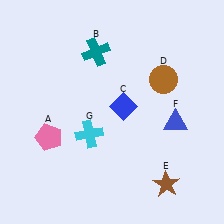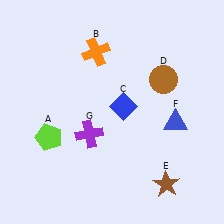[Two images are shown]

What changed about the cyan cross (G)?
In Image 1, G is cyan. In Image 2, it changed to purple.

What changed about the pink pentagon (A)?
In Image 1, A is pink. In Image 2, it changed to lime.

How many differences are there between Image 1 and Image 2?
There are 3 differences between the two images.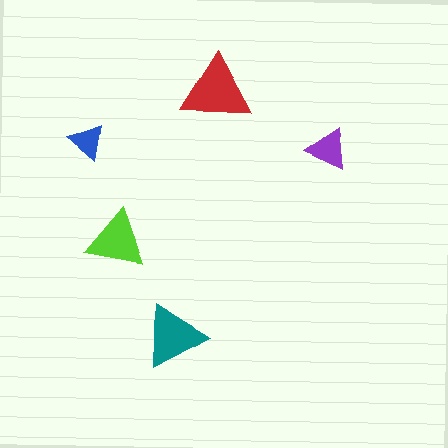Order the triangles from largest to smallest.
the red one, the teal one, the lime one, the purple one, the blue one.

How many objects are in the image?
There are 5 objects in the image.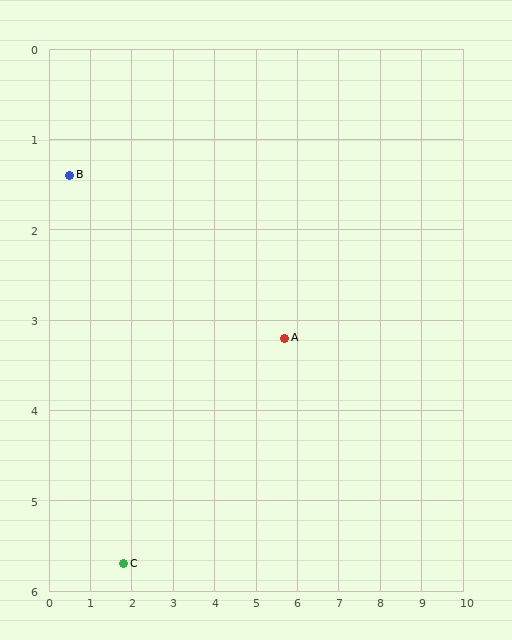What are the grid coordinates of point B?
Point B is at approximately (0.5, 1.4).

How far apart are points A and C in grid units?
Points A and C are about 4.6 grid units apart.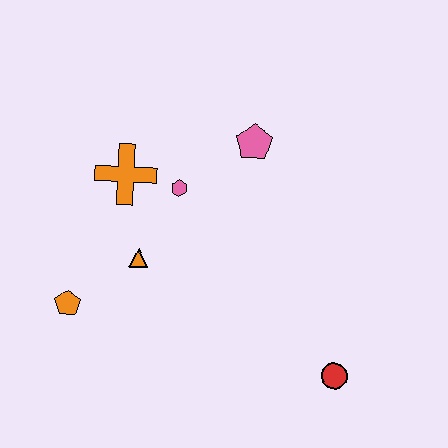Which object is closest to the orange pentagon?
The orange triangle is closest to the orange pentagon.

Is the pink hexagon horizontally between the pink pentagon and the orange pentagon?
Yes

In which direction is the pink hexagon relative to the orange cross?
The pink hexagon is to the right of the orange cross.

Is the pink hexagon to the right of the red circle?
No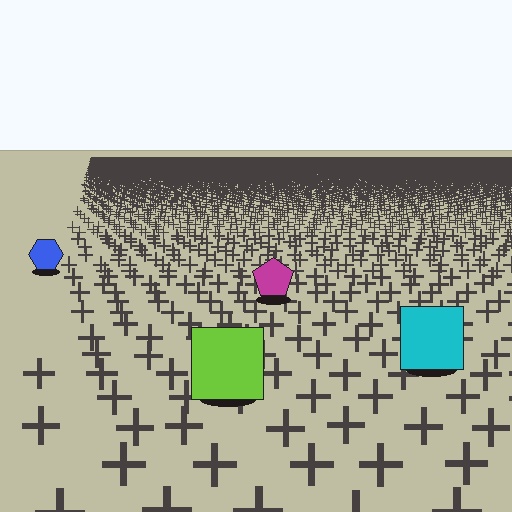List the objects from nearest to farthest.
From nearest to farthest: the lime square, the cyan square, the magenta pentagon, the blue hexagon.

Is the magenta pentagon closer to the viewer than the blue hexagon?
Yes. The magenta pentagon is closer — you can tell from the texture gradient: the ground texture is coarser near it.